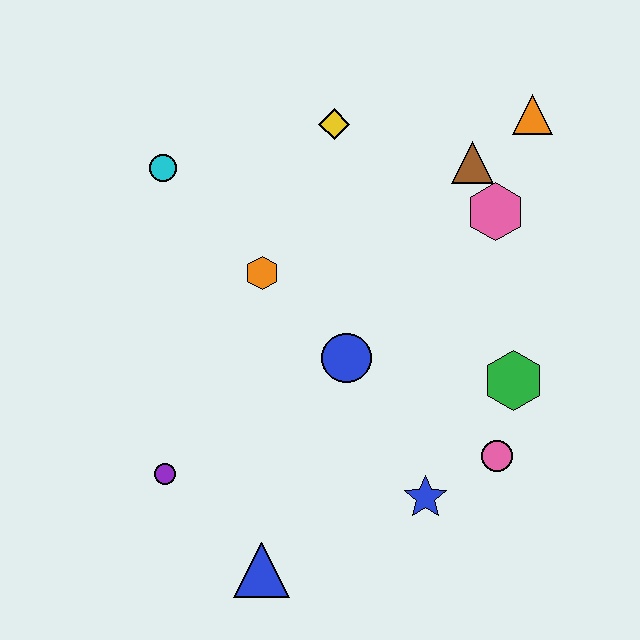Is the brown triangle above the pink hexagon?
Yes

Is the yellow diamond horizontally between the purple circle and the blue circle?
Yes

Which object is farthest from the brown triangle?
The blue triangle is farthest from the brown triangle.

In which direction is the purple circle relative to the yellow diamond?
The purple circle is below the yellow diamond.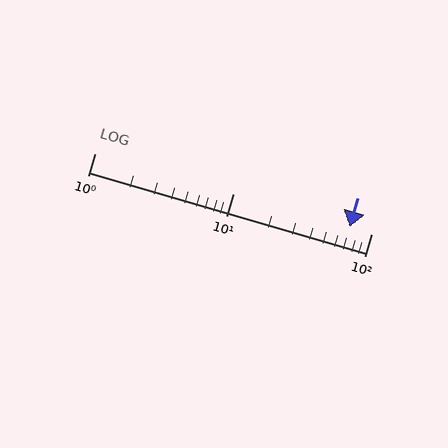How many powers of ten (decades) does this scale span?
The scale spans 2 decades, from 1 to 100.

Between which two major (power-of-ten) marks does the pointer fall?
The pointer is between 10 and 100.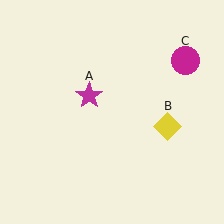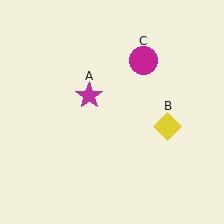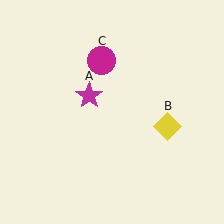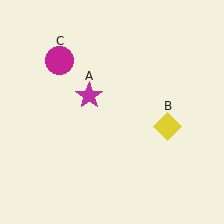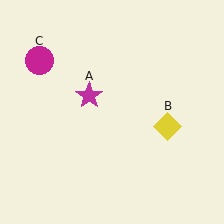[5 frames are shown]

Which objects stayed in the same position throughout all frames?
Magenta star (object A) and yellow diamond (object B) remained stationary.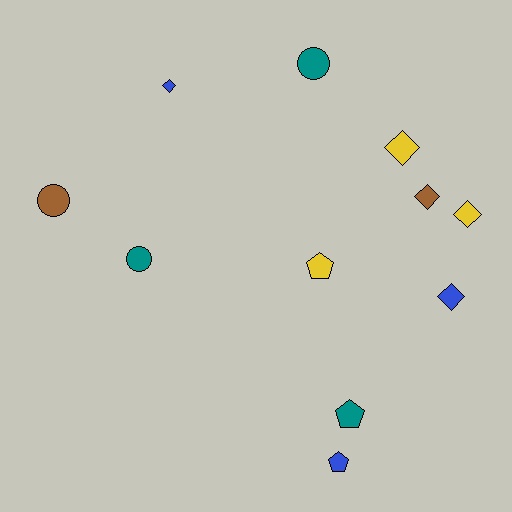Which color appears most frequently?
Yellow, with 3 objects.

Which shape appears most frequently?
Diamond, with 5 objects.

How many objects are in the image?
There are 11 objects.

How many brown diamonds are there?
There is 1 brown diamond.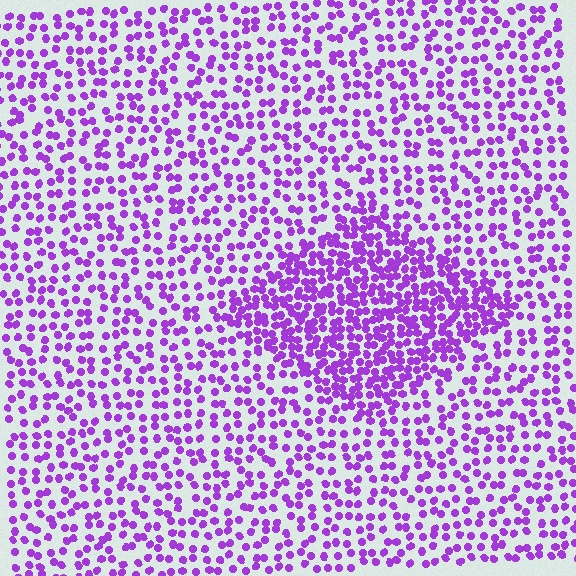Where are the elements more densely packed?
The elements are more densely packed inside the diamond boundary.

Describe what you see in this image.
The image contains small purple elements arranged at two different densities. A diamond-shaped region is visible where the elements are more densely packed than the surrounding area.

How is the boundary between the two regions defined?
The boundary is defined by a change in element density (approximately 2.0x ratio). All elements are the same color, size, and shape.